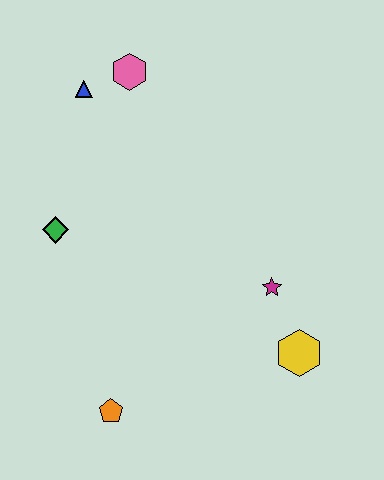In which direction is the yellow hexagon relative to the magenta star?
The yellow hexagon is below the magenta star.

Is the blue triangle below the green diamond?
No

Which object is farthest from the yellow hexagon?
The blue triangle is farthest from the yellow hexagon.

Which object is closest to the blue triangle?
The pink hexagon is closest to the blue triangle.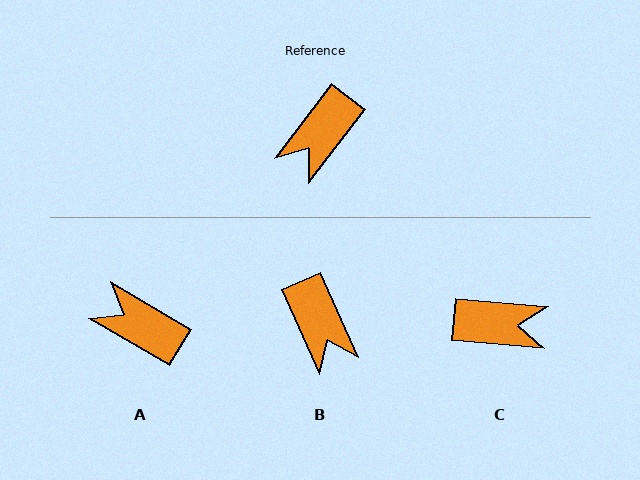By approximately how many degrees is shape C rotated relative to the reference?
Approximately 122 degrees counter-clockwise.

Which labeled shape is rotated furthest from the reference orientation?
C, about 122 degrees away.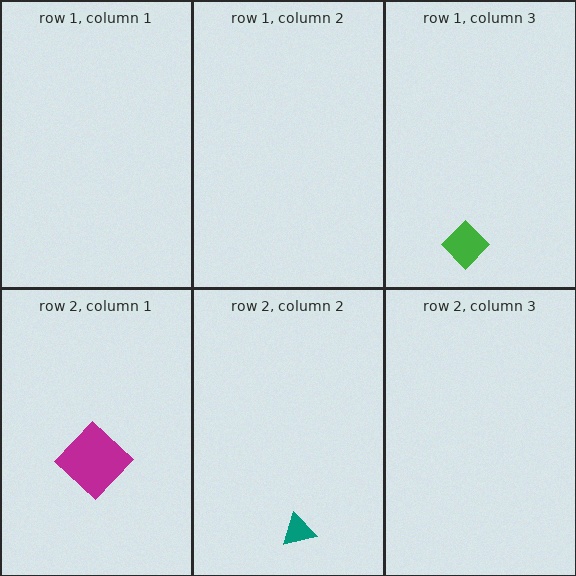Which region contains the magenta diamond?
The row 2, column 1 region.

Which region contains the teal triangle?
The row 2, column 2 region.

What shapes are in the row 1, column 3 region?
The green diamond.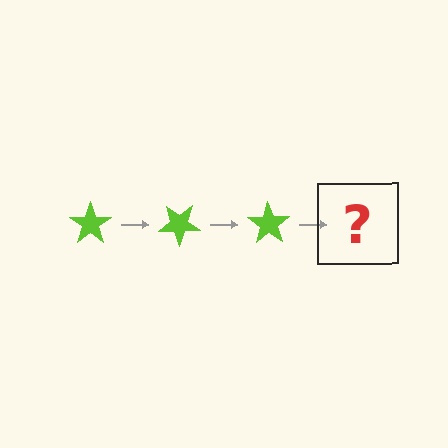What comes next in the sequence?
The next element should be a lime star rotated 105 degrees.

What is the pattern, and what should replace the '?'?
The pattern is that the star rotates 35 degrees each step. The '?' should be a lime star rotated 105 degrees.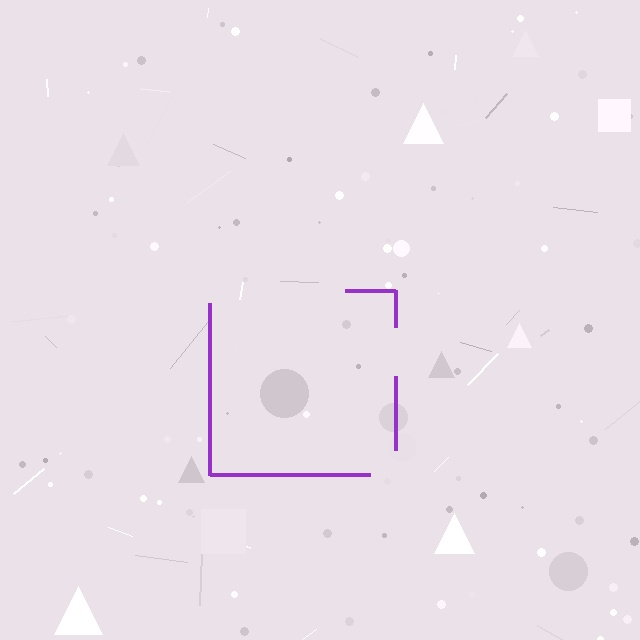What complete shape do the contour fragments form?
The contour fragments form a square.